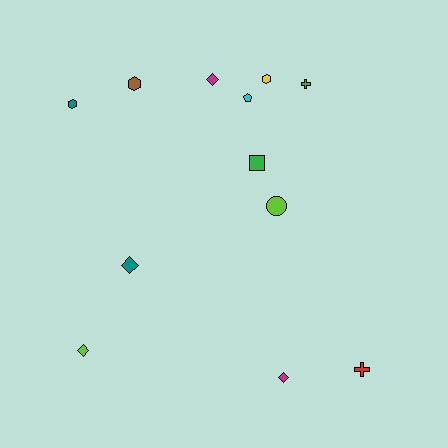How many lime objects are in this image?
There are 2 lime objects.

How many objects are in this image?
There are 12 objects.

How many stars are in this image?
There are no stars.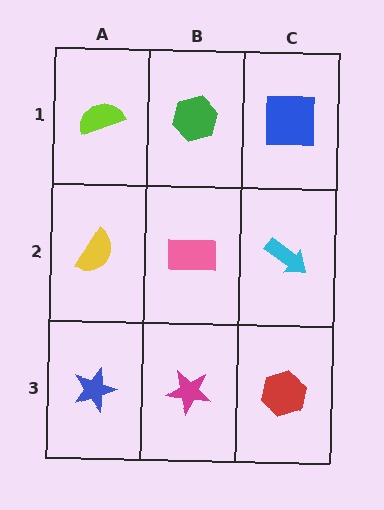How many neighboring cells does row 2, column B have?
4.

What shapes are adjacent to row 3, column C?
A cyan arrow (row 2, column C), a magenta star (row 3, column B).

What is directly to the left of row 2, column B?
A yellow semicircle.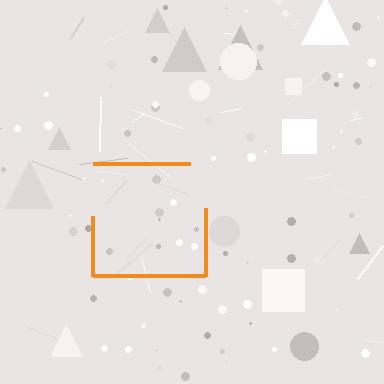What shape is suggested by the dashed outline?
The dashed outline suggests a square.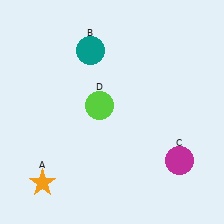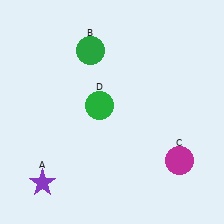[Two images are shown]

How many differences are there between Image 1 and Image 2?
There are 3 differences between the two images.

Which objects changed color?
A changed from orange to purple. B changed from teal to green. D changed from lime to green.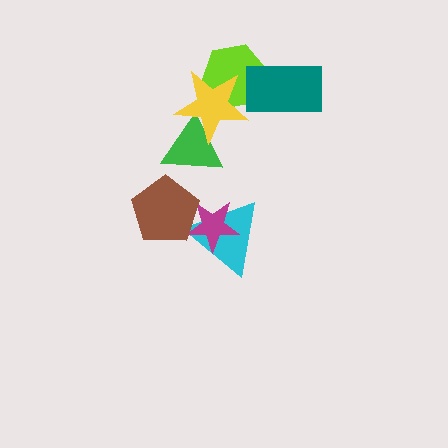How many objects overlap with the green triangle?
1 object overlaps with the green triangle.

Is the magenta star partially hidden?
Yes, it is partially covered by another shape.